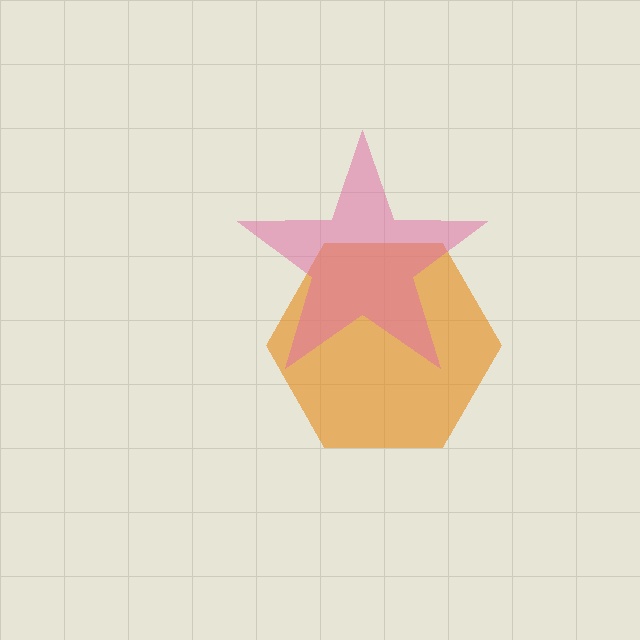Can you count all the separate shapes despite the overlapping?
Yes, there are 2 separate shapes.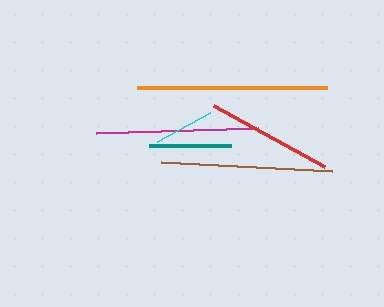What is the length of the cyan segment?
The cyan segment is approximately 60 pixels long.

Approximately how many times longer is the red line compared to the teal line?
The red line is approximately 1.5 times the length of the teal line.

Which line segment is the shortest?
The cyan line is the shortest at approximately 60 pixels.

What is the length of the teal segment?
The teal segment is approximately 82 pixels long.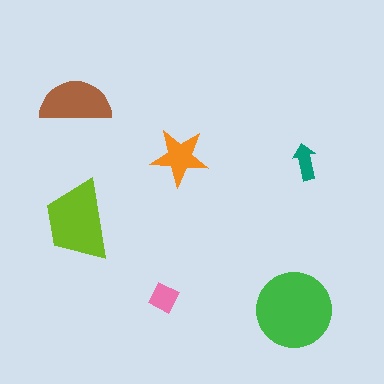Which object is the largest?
The green circle.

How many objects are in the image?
There are 6 objects in the image.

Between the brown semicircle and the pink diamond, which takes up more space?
The brown semicircle.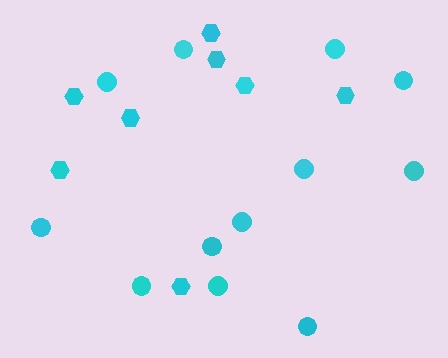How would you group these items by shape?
There are 2 groups: one group of hexagons (8) and one group of circles (12).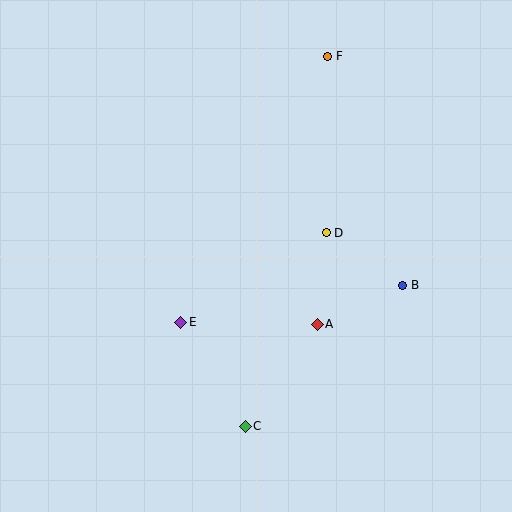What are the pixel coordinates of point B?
Point B is at (403, 285).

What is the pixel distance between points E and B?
The distance between E and B is 225 pixels.